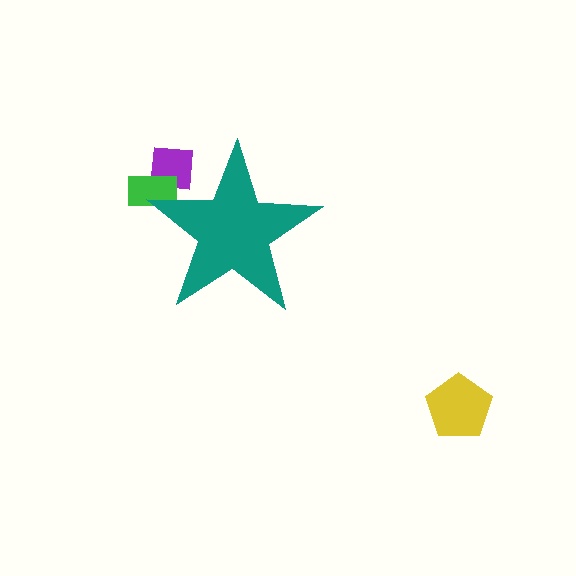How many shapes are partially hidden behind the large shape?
2 shapes are partially hidden.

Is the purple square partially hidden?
Yes, the purple square is partially hidden behind the teal star.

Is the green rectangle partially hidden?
Yes, the green rectangle is partially hidden behind the teal star.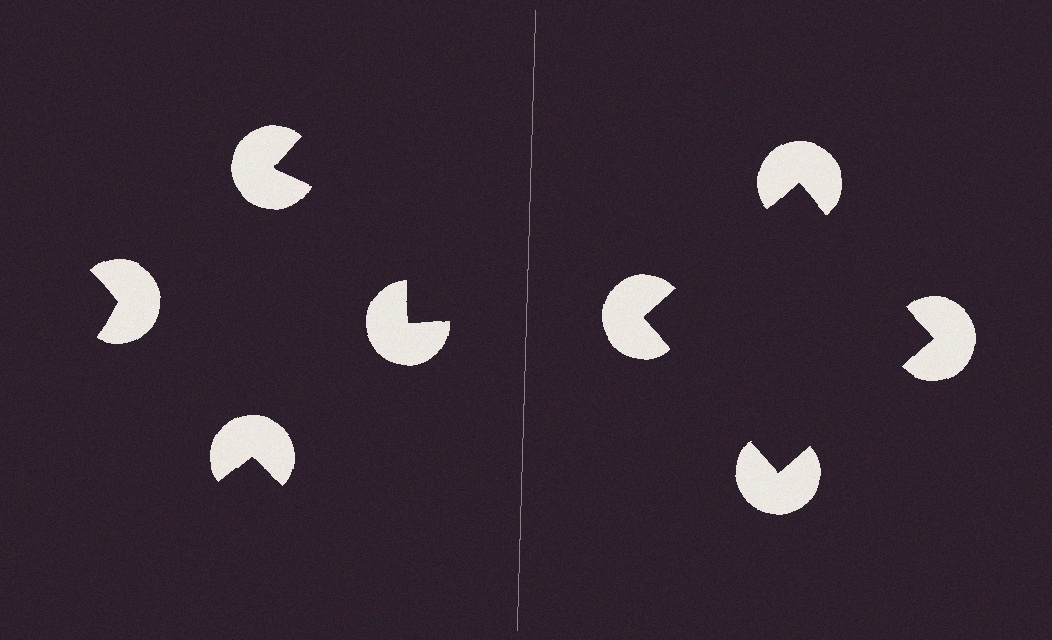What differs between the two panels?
The pac-man discs are positioned identically on both sides; only the wedge orientations differ. On the right they align to a square; on the left they are misaligned.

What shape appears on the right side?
An illusory square.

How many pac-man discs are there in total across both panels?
8 — 4 on each side.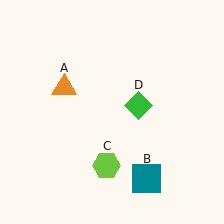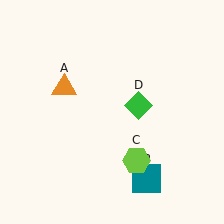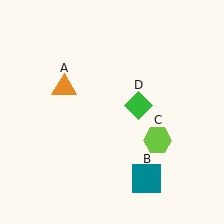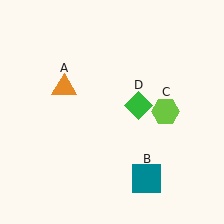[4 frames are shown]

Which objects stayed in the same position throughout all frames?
Orange triangle (object A) and teal square (object B) and green diamond (object D) remained stationary.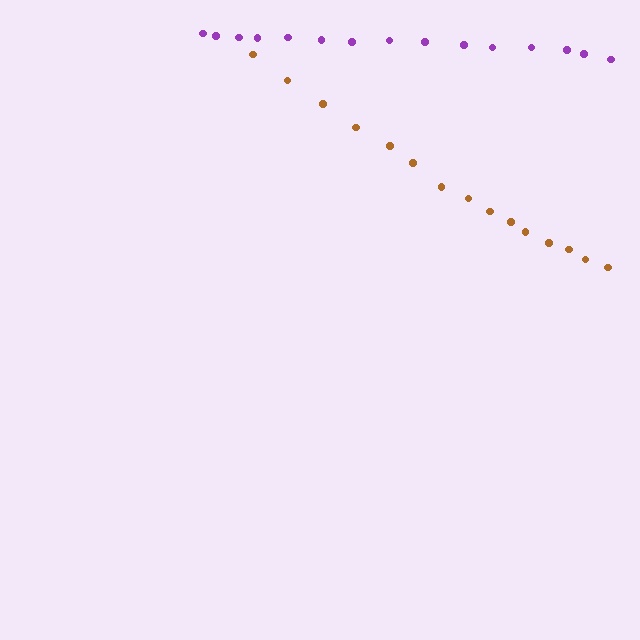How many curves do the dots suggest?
There are 2 distinct paths.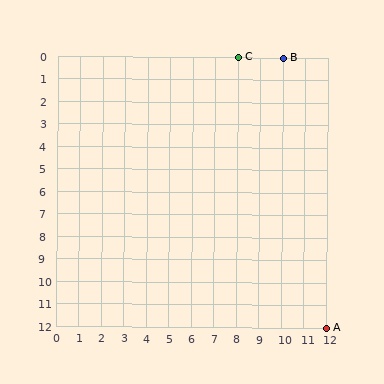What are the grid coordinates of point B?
Point B is at grid coordinates (10, 0).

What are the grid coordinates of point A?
Point A is at grid coordinates (12, 12).